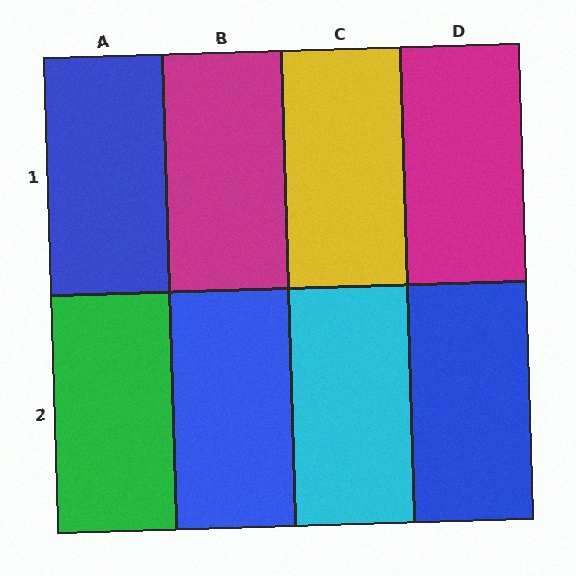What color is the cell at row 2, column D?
Blue.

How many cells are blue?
3 cells are blue.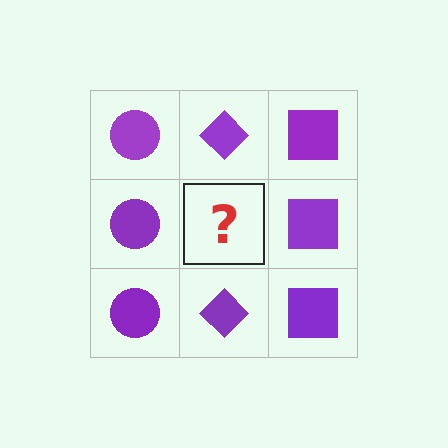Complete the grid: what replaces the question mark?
The question mark should be replaced with a purple diamond.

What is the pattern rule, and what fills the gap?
The rule is that each column has a consistent shape. The gap should be filled with a purple diamond.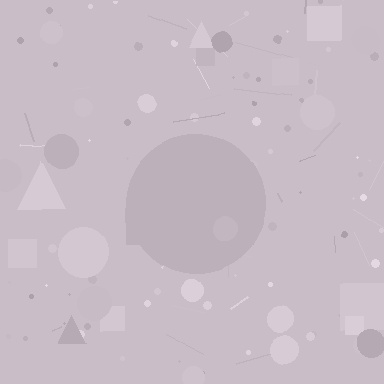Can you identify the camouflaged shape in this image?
The camouflaged shape is a circle.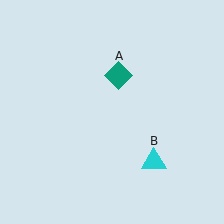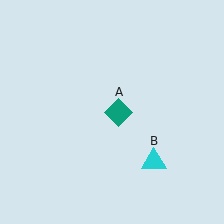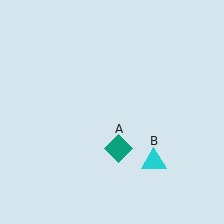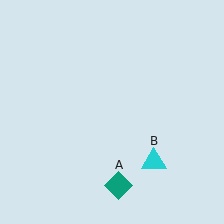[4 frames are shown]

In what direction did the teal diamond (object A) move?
The teal diamond (object A) moved down.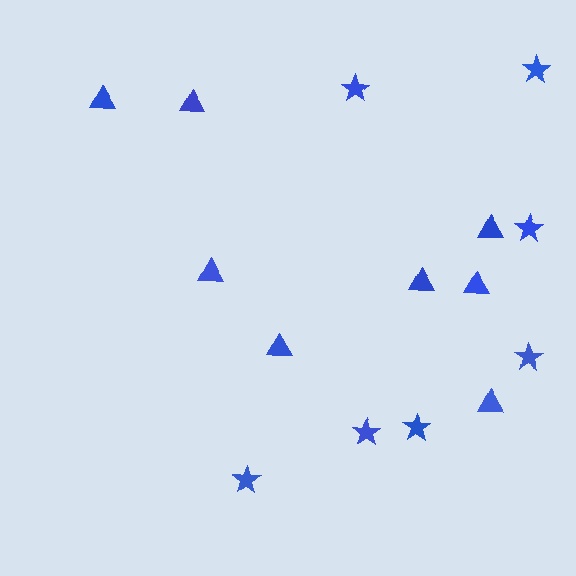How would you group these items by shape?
There are 2 groups: one group of triangles (8) and one group of stars (7).